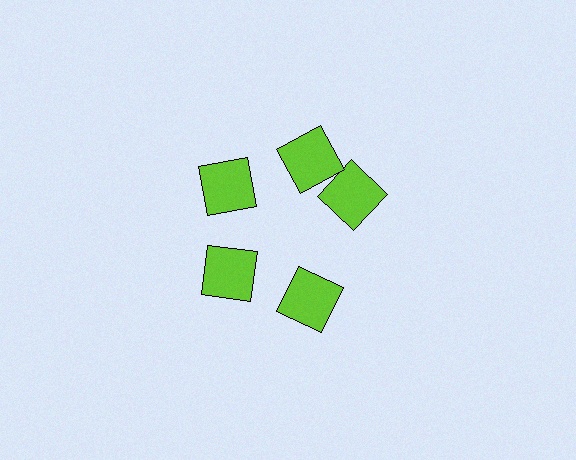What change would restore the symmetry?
The symmetry would be restored by rotating it back into even spacing with its neighbors so that all 5 squares sit at equal angles and equal distance from the center.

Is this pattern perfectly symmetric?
No. The 5 lime squares are arranged in a ring, but one element near the 3 o'clock position is rotated out of alignment along the ring, breaking the 5-fold rotational symmetry.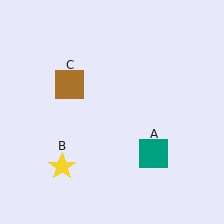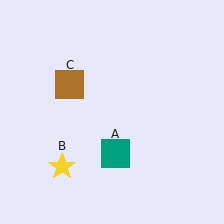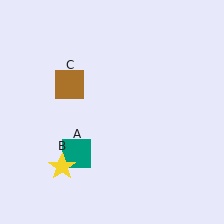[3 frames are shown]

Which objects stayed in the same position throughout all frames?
Yellow star (object B) and brown square (object C) remained stationary.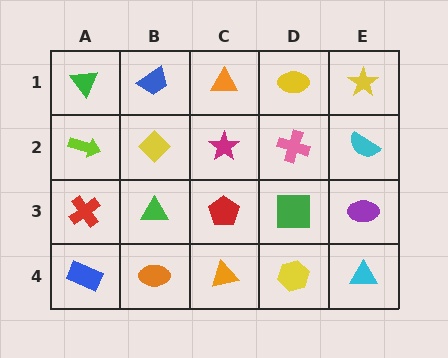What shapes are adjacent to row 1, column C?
A magenta star (row 2, column C), a blue trapezoid (row 1, column B), a yellow ellipse (row 1, column D).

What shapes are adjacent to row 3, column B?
A yellow diamond (row 2, column B), an orange ellipse (row 4, column B), a red cross (row 3, column A), a red pentagon (row 3, column C).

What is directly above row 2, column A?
A green triangle.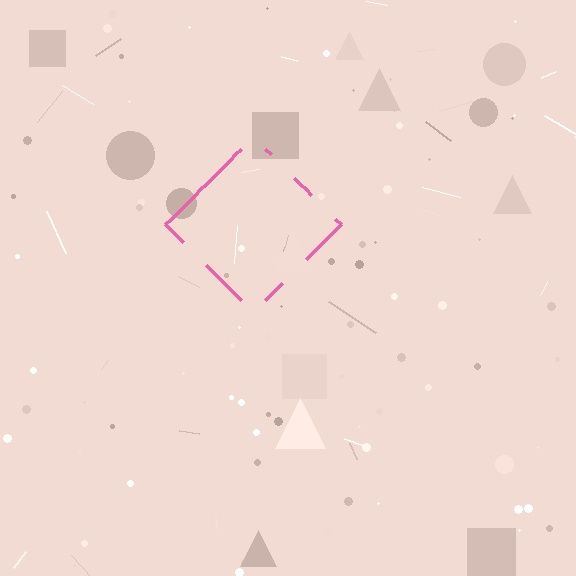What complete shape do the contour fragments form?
The contour fragments form a diamond.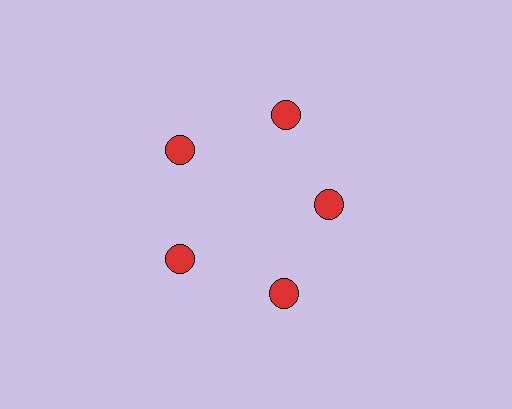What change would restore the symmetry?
The symmetry would be restored by moving it outward, back onto the ring so that all 5 circles sit at equal angles and equal distance from the center.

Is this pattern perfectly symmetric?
No. The 5 red circles are arranged in a ring, but one element near the 3 o'clock position is pulled inward toward the center, breaking the 5-fold rotational symmetry.